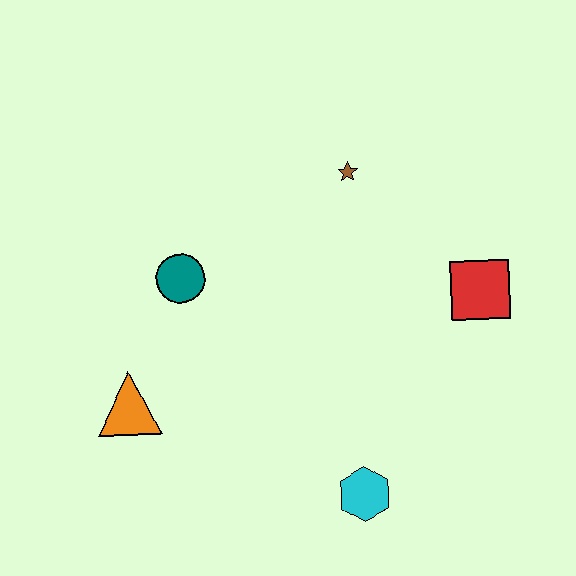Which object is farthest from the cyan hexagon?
The brown star is farthest from the cyan hexagon.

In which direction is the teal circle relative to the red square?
The teal circle is to the left of the red square.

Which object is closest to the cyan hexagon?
The red square is closest to the cyan hexagon.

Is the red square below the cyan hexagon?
No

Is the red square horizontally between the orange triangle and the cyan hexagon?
No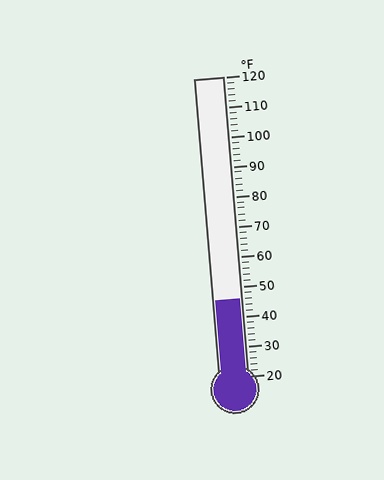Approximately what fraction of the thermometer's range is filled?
The thermometer is filled to approximately 25% of its range.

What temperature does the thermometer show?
The thermometer shows approximately 46°F.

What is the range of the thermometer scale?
The thermometer scale ranges from 20°F to 120°F.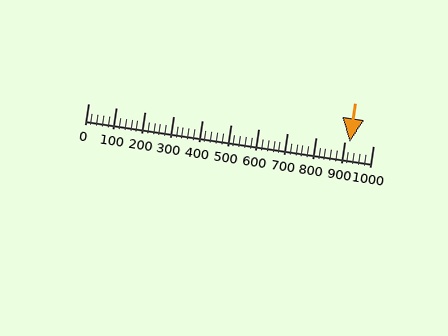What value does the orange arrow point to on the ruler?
The orange arrow points to approximately 920.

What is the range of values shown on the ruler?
The ruler shows values from 0 to 1000.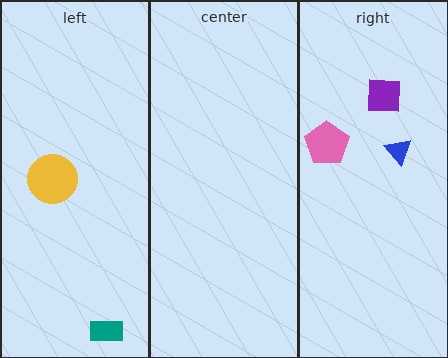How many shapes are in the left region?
2.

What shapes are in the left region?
The yellow circle, the teal rectangle.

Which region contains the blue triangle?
The right region.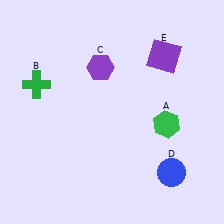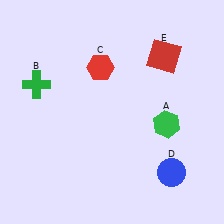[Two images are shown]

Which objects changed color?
C changed from purple to red. E changed from purple to red.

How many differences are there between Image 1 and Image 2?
There are 2 differences between the two images.